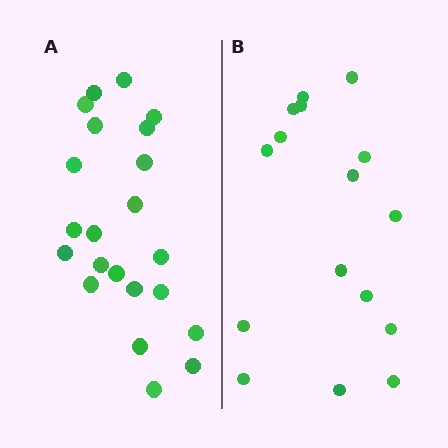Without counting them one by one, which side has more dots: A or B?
Region A (the left region) has more dots.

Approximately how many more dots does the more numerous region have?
Region A has about 6 more dots than region B.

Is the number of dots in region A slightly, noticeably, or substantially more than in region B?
Region A has noticeably more, but not dramatically so. The ratio is roughly 1.4 to 1.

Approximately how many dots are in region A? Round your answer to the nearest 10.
About 20 dots. (The exact count is 22, which rounds to 20.)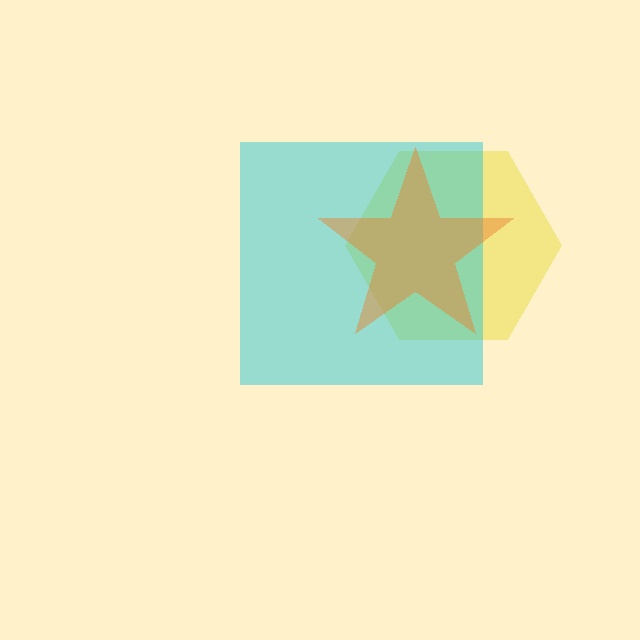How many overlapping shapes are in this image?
There are 3 overlapping shapes in the image.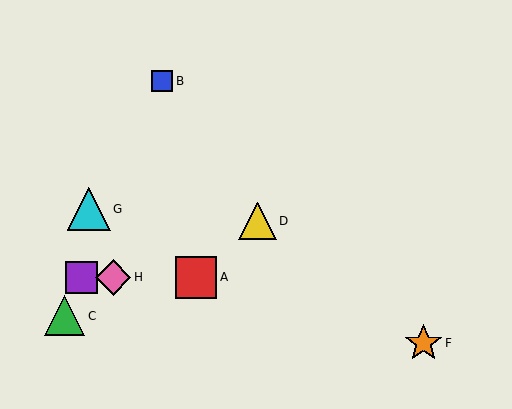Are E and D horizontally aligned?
No, E is at y≈277 and D is at y≈221.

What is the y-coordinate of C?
Object C is at y≈316.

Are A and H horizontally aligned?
Yes, both are at y≈277.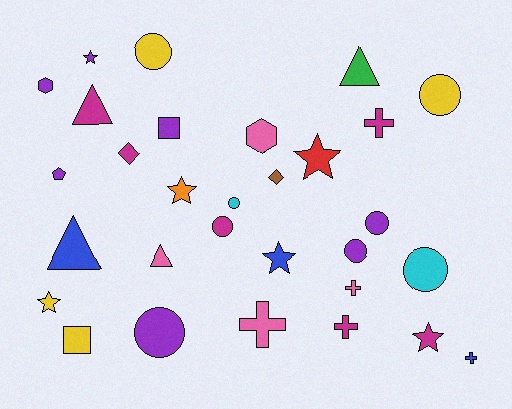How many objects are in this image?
There are 30 objects.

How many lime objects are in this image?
There are no lime objects.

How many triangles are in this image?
There are 4 triangles.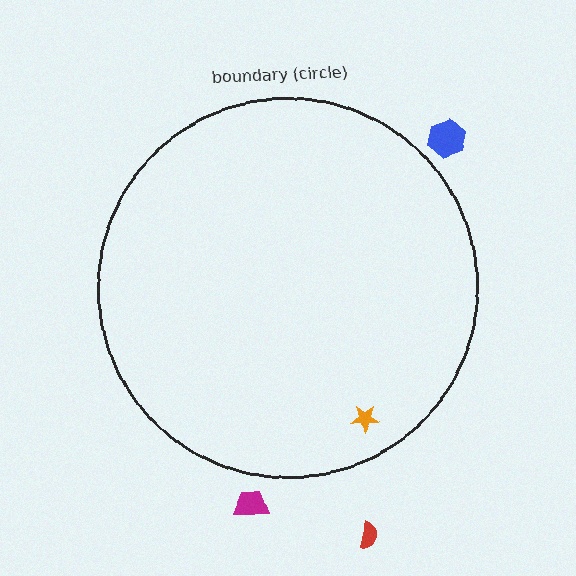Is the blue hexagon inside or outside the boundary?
Outside.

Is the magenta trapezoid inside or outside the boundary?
Outside.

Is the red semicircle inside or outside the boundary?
Outside.